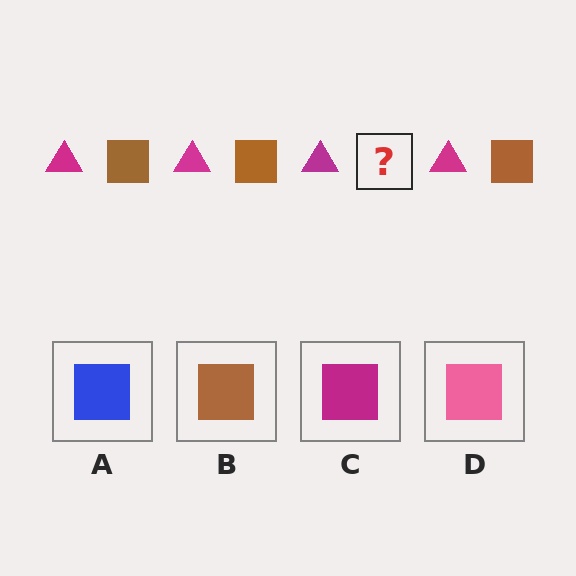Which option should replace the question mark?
Option B.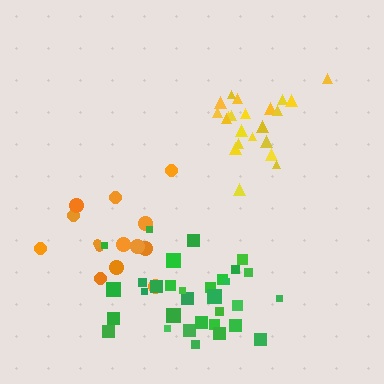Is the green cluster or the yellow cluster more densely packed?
Yellow.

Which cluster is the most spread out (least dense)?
Orange.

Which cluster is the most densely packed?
Yellow.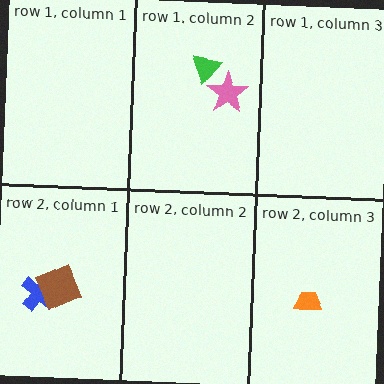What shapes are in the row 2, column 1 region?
The blue cross, the brown square.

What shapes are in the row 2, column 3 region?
The orange trapezoid.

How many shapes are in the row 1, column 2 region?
2.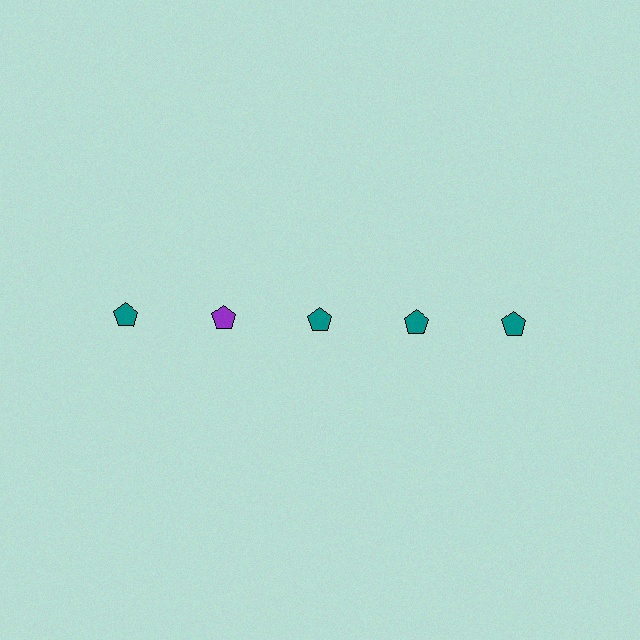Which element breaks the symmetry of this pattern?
The purple pentagon in the top row, second from left column breaks the symmetry. All other shapes are teal pentagons.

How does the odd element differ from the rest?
It has a different color: purple instead of teal.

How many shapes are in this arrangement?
There are 5 shapes arranged in a grid pattern.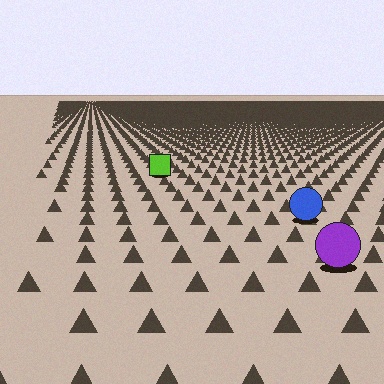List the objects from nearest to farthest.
From nearest to farthest: the purple circle, the blue circle, the lime square.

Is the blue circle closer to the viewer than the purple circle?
No. The purple circle is closer — you can tell from the texture gradient: the ground texture is coarser near it.